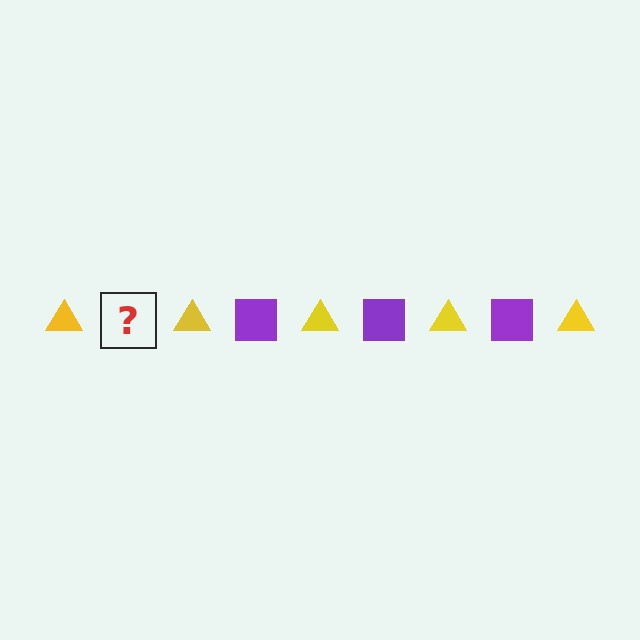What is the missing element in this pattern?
The missing element is a purple square.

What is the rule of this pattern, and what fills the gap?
The rule is that the pattern alternates between yellow triangle and purple square. The gap should be filled with a purple square.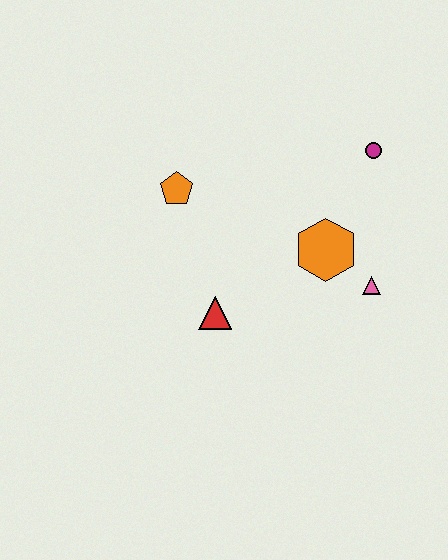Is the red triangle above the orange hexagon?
No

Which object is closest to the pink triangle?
The orange hexagon is closest to the pink triangle.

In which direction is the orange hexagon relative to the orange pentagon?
The orange hexagon is to the right of the orange pentagon.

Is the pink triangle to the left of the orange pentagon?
No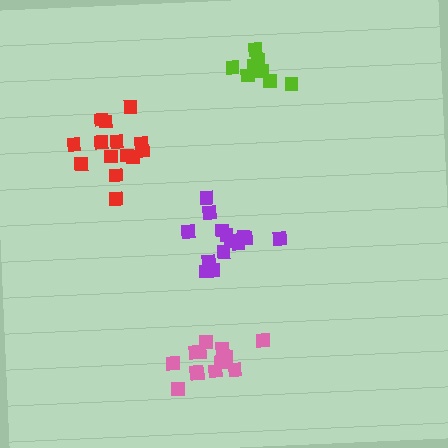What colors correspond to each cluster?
The clusters are colored: pink, red, purple, lime.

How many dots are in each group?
Group 1: 13 dots, Group 2: 14 dots, Group 3: 14 dots, Group 4: 9 dots (50 total).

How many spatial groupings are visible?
There are 4 spatial groupings.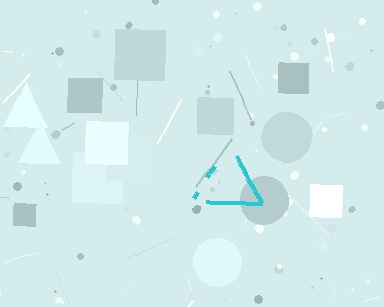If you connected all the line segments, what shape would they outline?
They would outline a triangle.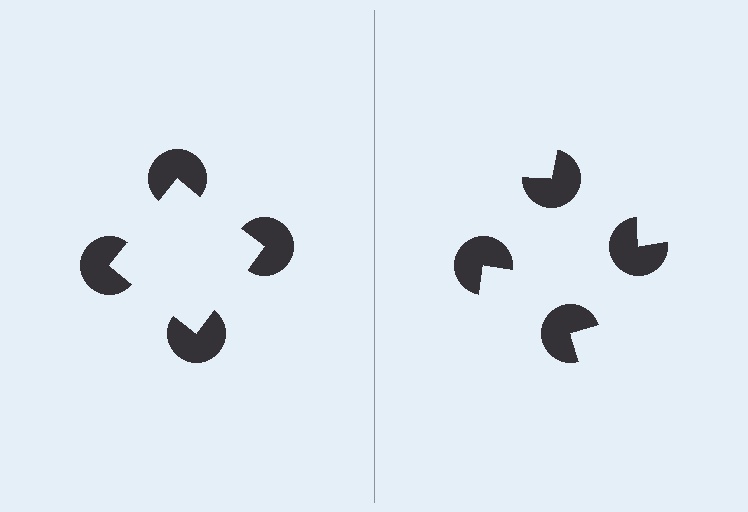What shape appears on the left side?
An illusory square.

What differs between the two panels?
The pac-man discs are positioned identically on both sides; only the wedge orientations differ. On the left they align to a square; on the right they are misaligned.